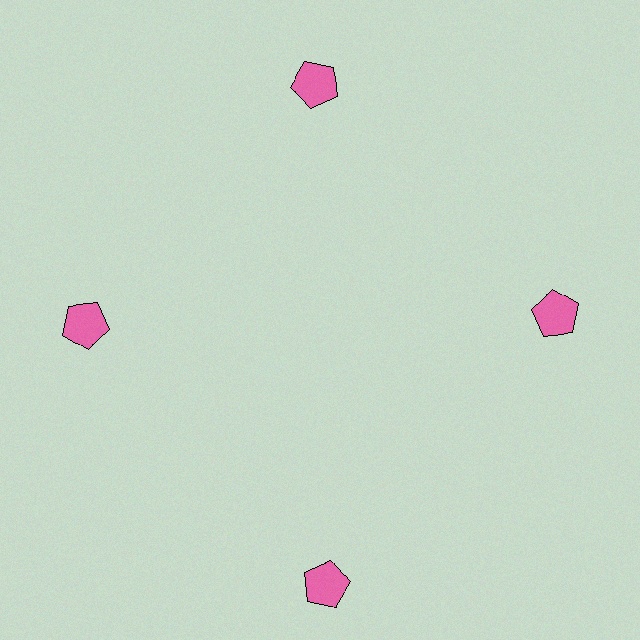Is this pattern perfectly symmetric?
No. The 4 pink pentagons are arranged in a ring, but one element near the 6 o'clock position is pushed outward from the center, breaking the 4-fold rotational symmetry.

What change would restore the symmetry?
The symmetry would be restored by moving it inward, back onto the ring so that all 4 pentagons sit at equal angles and equal distance from the center.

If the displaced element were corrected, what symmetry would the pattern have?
It would have 4-fold rotational symmetry — the pattern would map onto itself every 90 degrees.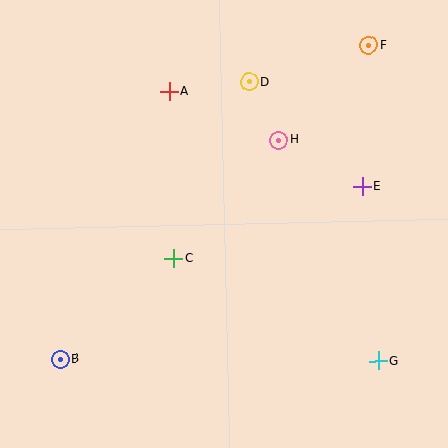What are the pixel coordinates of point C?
Point C is at (173, 258).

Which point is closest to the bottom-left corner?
Point B is closest to the bottom-left corner.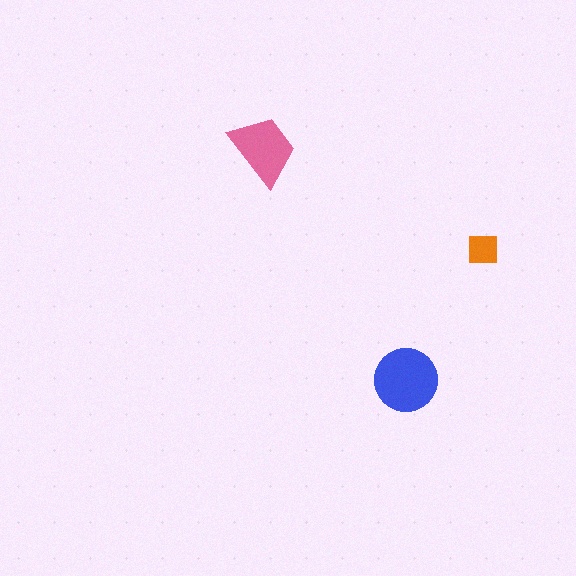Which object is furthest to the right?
The orange square is rightmost.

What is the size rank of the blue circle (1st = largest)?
1st.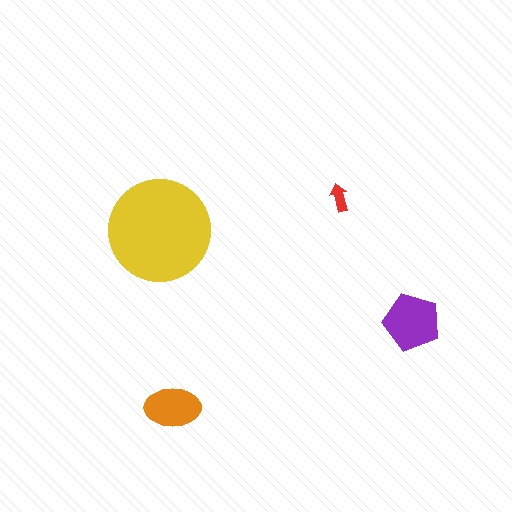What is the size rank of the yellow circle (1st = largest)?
1st.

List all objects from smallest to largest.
The red arrow, the orange ellipse, the purple pentagon, the yellow circle.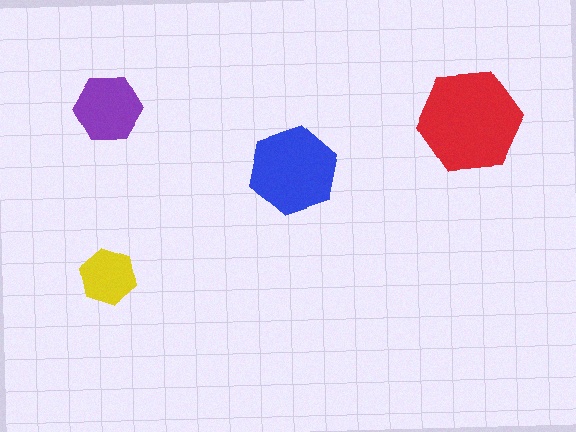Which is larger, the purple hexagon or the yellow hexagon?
The purple one.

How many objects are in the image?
There are 4 objects in the image.